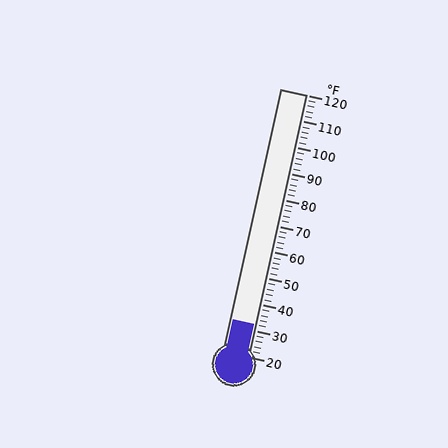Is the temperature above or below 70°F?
The temperature is below 70°F.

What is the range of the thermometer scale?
The thermometer scale ranges from 20°F to 120°F.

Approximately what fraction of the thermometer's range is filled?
The thermometer is filled to approximately 10% of its range.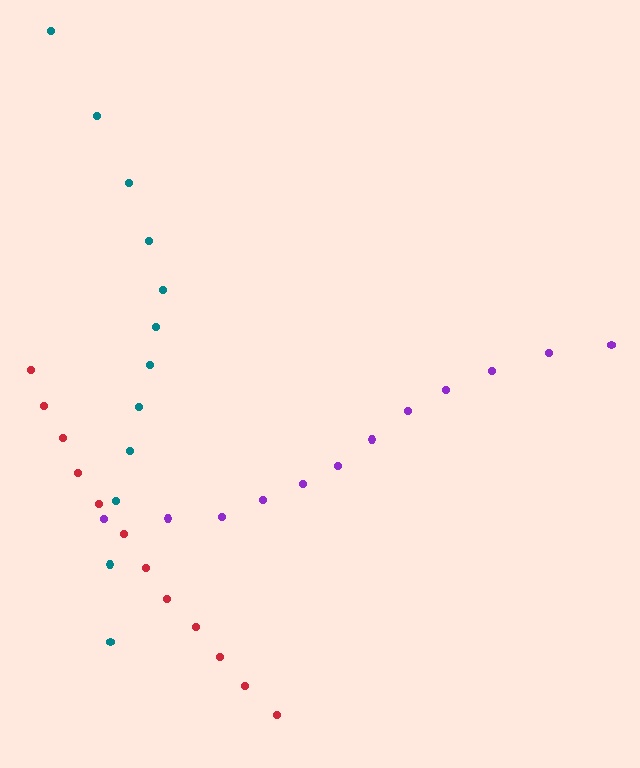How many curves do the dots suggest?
There are 3 distinct paths.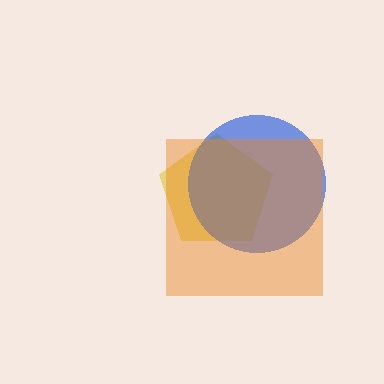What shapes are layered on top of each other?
The layered shapes are: a yellow pentagon, a blue circle, an orange square.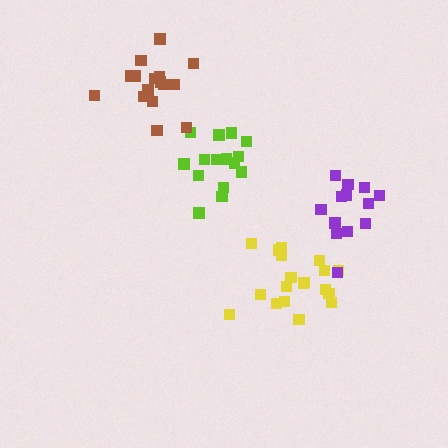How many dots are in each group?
Group 1: 19 dots, Group 2: 15 dots, Group 3: 13 dots, Group 4: 16 dots (63 total).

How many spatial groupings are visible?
There are 4 spatial groupings.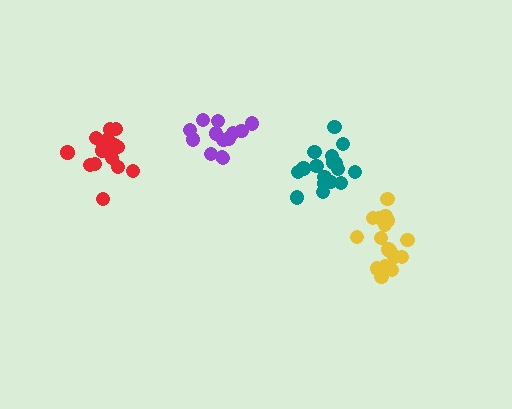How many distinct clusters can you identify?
There are 4 distinct clusters.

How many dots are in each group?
Group 1: 17 dots, Group 2: 17 dots, Group 3: 17 dots, Group 4: 13 dots (64 total).